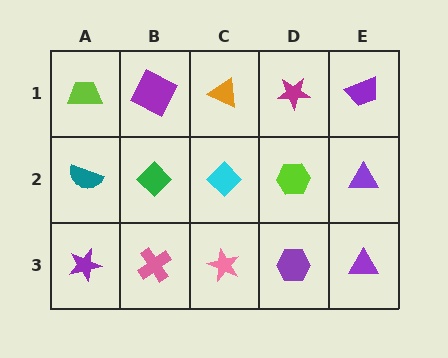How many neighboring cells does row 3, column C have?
3.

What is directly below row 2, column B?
A pink cross.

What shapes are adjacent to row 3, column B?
A green diamond (row 2, column B), a purple star (row 3, column A), a pink star (row 3, column C).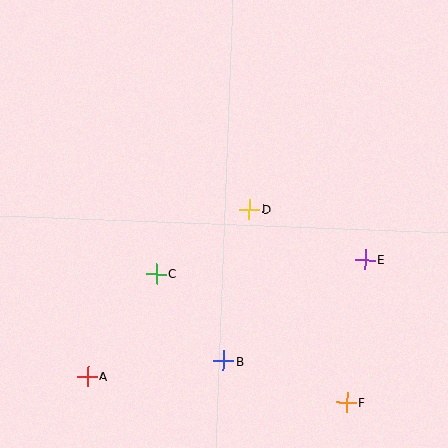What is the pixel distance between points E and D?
The distance between E and D is 127 pixels.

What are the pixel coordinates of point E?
Point E is at (365, 260).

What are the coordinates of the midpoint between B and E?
The midpoint between B and E is at (294, 310).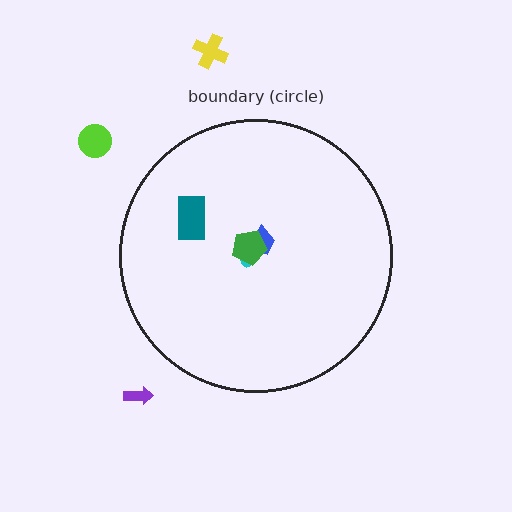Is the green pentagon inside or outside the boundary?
Inside.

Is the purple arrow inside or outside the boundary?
Outside.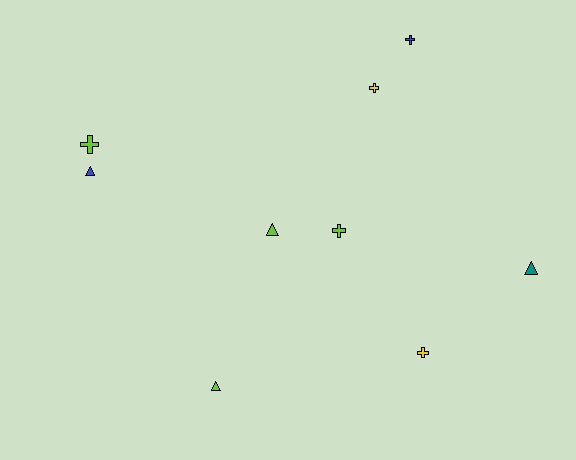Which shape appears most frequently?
Cross, with 5 objects.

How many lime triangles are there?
There are 2 lime triangles.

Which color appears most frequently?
Lime, with 4 objects.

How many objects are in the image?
There are 9 objects.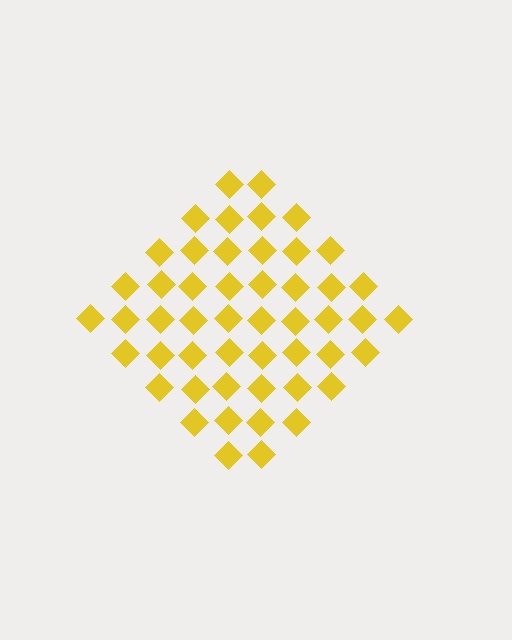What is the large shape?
The large shape is a diamond.